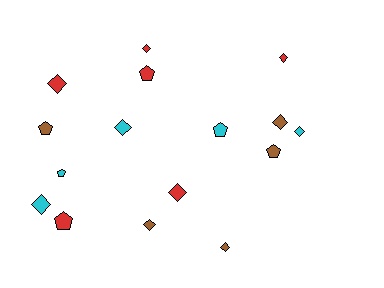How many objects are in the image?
There are 16 objects.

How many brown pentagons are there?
There are 2 brown pentagons.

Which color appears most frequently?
Red, with 6 objects.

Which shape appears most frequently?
Diamond, with 10 objects.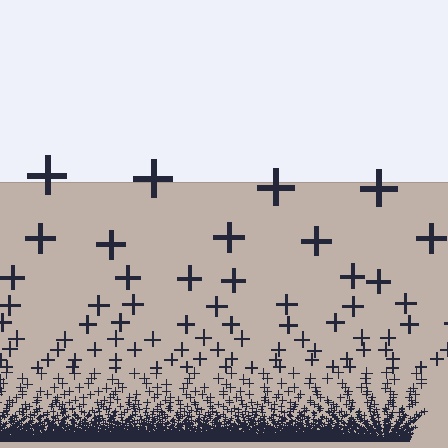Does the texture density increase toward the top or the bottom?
Density increases toward the bottom.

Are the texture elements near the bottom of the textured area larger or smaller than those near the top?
Smaller. The gradient is inverted — elements near the bottom are smaller and denser.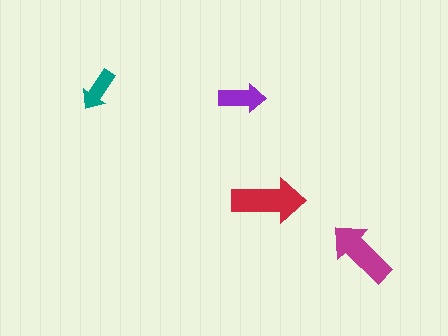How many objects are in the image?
There are 4 objects in the image.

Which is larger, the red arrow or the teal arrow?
The red one.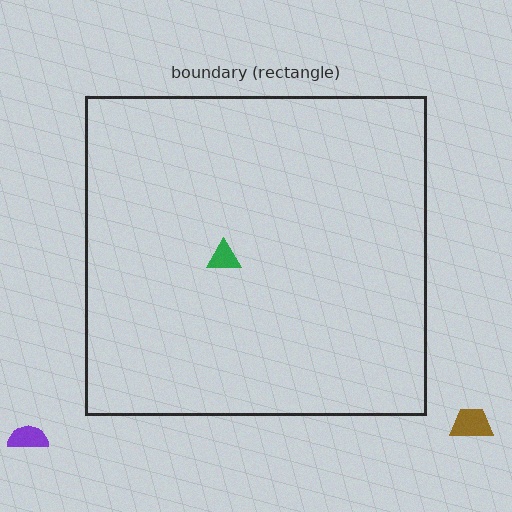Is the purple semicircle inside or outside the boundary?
Outside.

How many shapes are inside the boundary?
1 inside, 2 outside.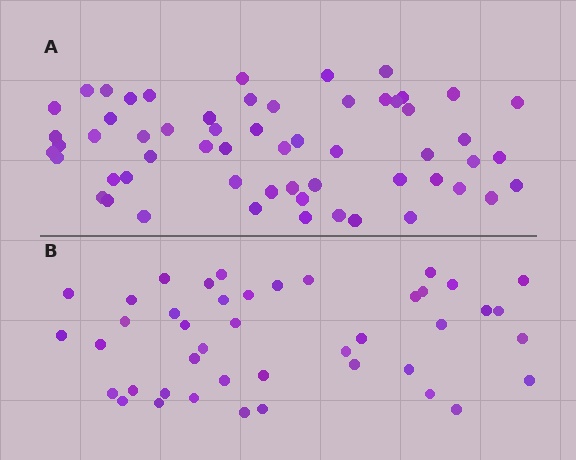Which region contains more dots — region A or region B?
Region A (the top region) has more dots.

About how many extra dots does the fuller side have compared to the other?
Region A has approximately 15 more dots than region B.